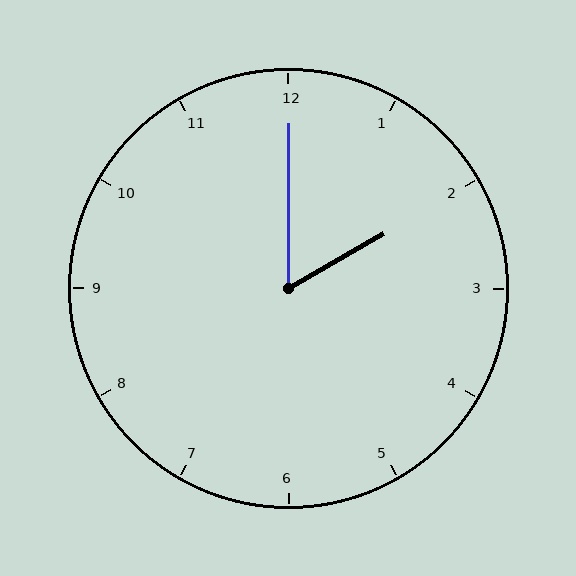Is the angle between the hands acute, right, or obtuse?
It is acute.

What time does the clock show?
2:00.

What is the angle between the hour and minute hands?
Approximately 60 degrees.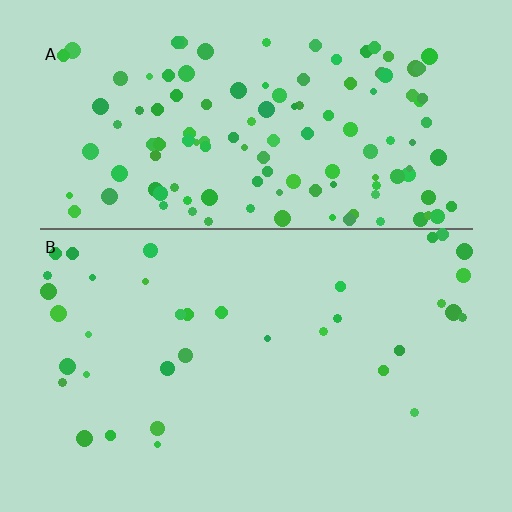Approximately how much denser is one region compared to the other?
Approximately 3.6× — region A over region B.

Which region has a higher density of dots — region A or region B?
A (the top).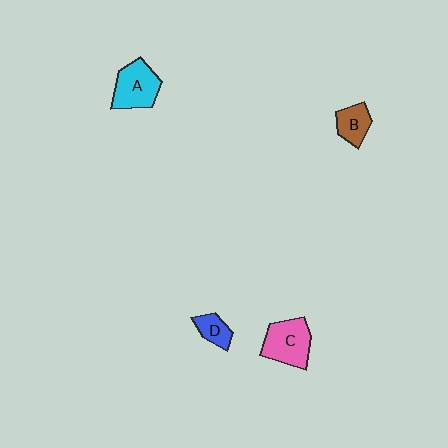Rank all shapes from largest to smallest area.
From largest to smallest: C (pink), A (cyan), B (brown), D (blue).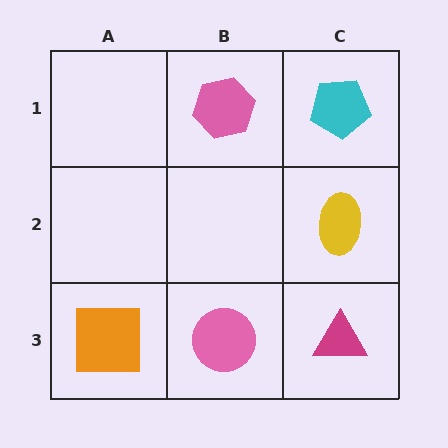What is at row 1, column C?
A cyan pentagon.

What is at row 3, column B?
A pink circle.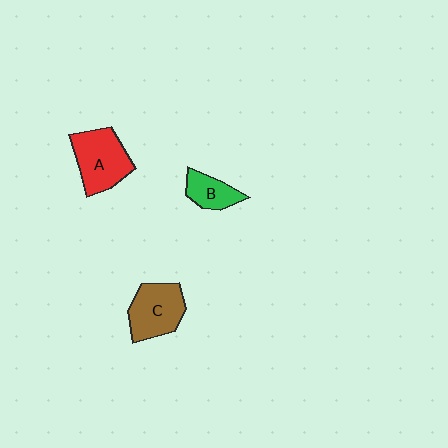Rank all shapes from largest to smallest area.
From largest to smallest: A (red), C (brown), B (green).